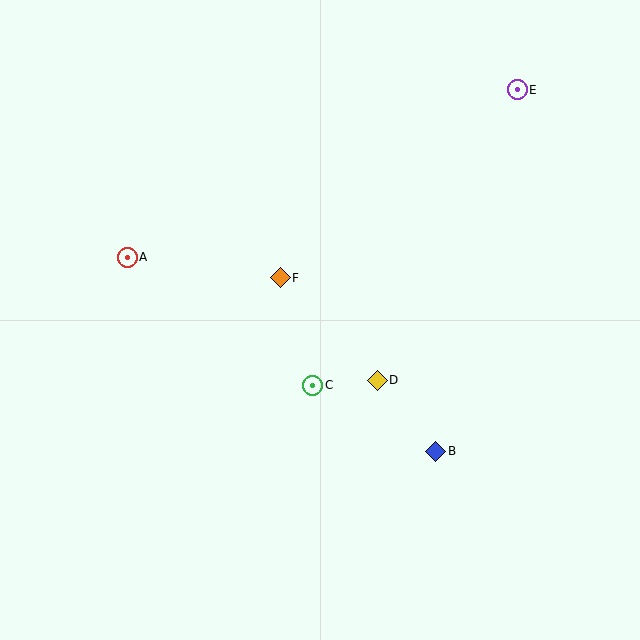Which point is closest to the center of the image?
Point F at (280, 278) is closest to the center.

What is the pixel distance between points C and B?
The distance between C and B is 139 pixels.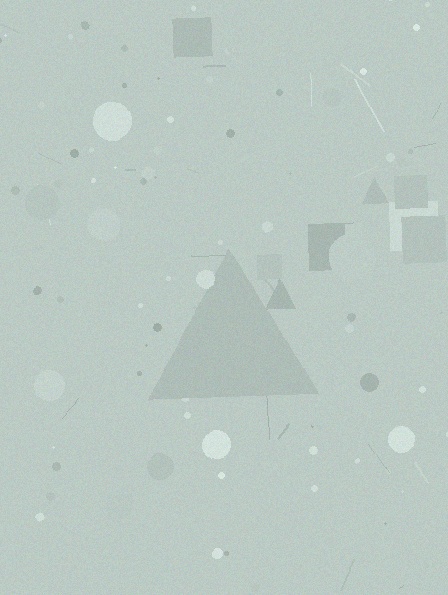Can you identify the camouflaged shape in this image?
The camouflaged shape is a triangle.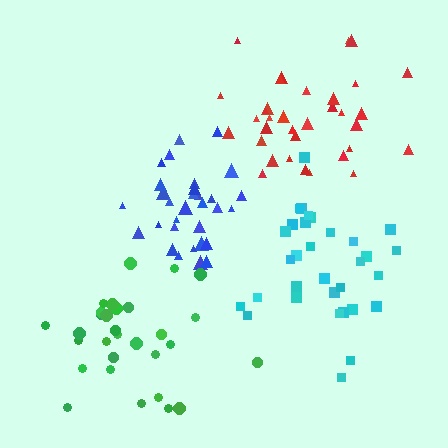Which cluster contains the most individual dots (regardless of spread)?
Red (34).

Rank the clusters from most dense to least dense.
blue, green, cyan, red.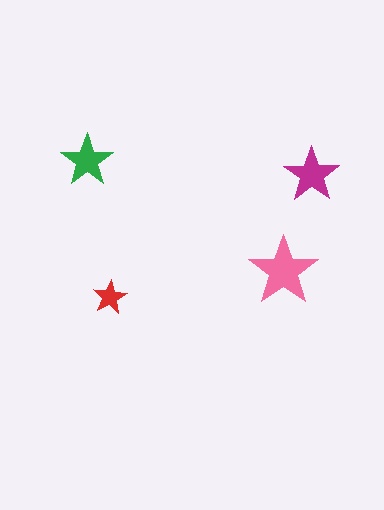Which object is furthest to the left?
The green star is leftmost.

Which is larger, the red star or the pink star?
The pink one.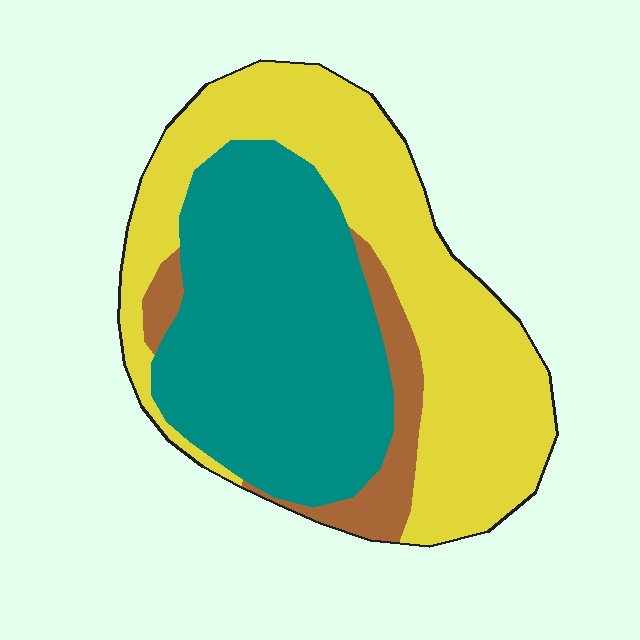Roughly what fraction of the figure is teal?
Teal covers roughly 45% of the figure.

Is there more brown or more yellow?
Yellow.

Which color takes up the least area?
Brown, at roughly 10%.